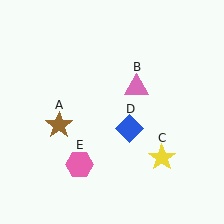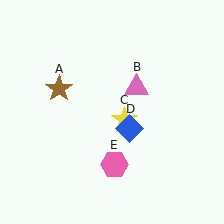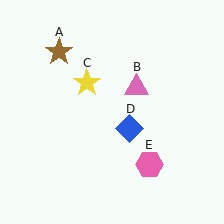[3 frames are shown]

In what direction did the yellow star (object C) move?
The yellow star (object C) moved up and to the left.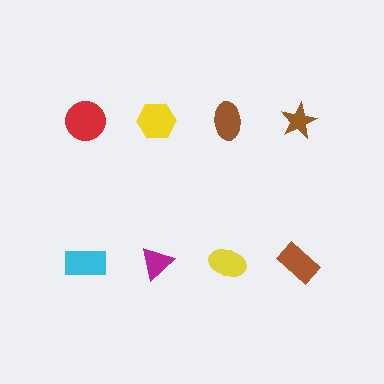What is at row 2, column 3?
A yellow ellipse.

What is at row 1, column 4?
A brown star.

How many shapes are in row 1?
4 shapes.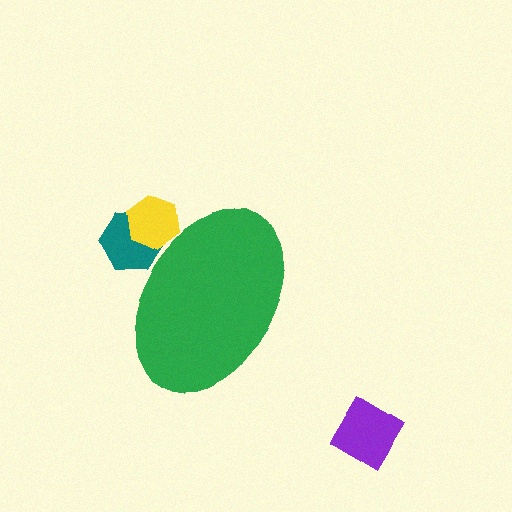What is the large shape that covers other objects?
A green ellipse.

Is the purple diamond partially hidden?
No, the purple diamond is fully visible.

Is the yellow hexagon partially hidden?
Yes, the yellow hexagon is partially hidden behind the green ellipse.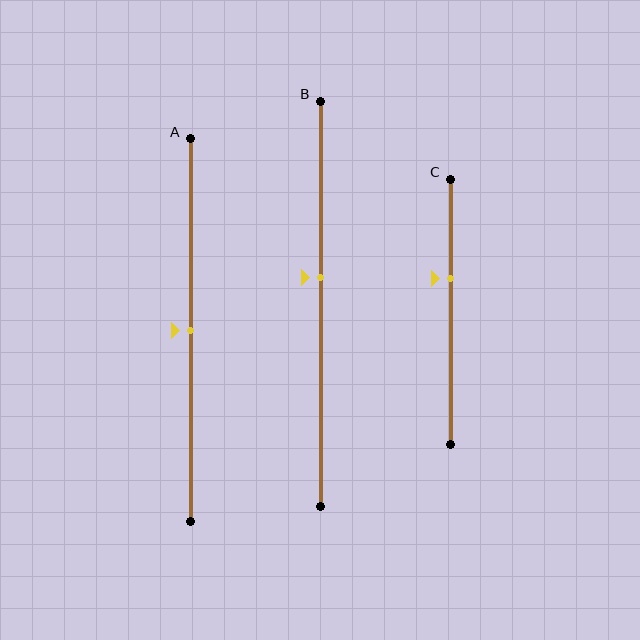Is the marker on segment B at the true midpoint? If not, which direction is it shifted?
No, the marker on segment B is shifted upward by about 6% of the segment length.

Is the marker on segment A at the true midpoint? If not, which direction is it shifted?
Yes, the marker on segment A is at the true midpoint.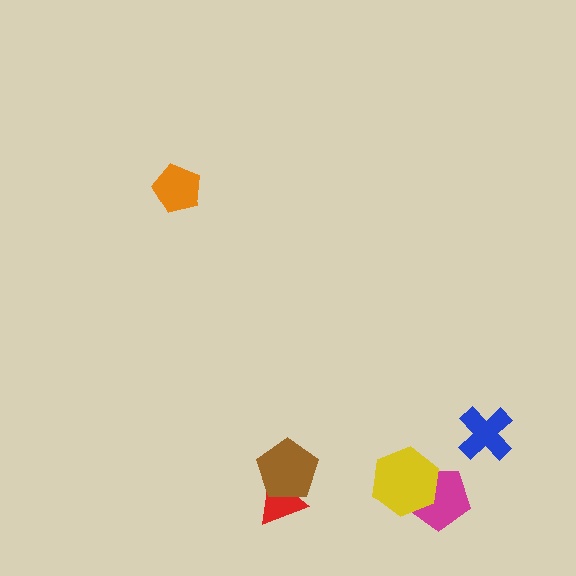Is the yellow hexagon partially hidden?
No, no other shape covers it.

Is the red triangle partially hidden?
Yes, it is partially covered by another shape.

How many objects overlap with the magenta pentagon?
1 object overlaps with the magenta pentagon.